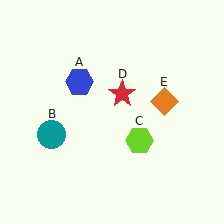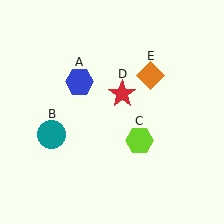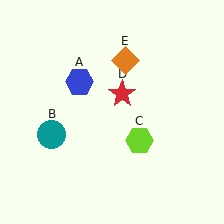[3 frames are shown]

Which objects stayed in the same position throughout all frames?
Blue hexagon (object A) and teal circle (object B) and lime hexagon (object C) and red star (object D) remained stationary.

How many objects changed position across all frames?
1 object changed position: orange diamond (object E).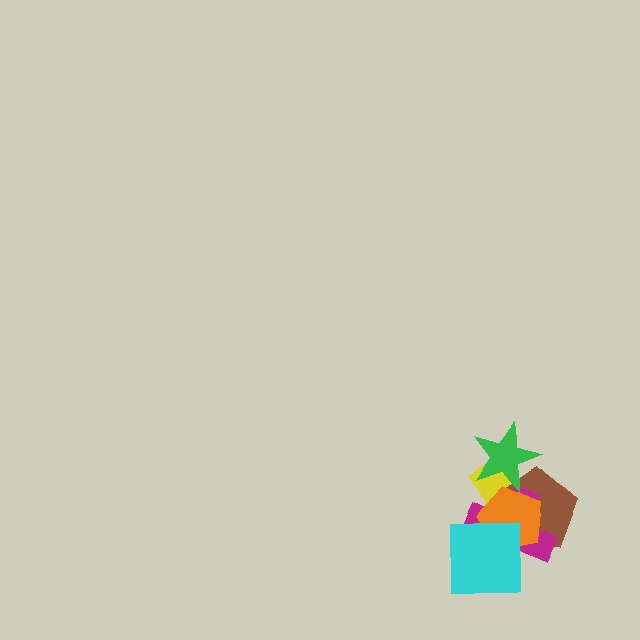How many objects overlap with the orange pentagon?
5 objects overlap with the orange pentagon.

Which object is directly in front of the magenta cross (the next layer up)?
The orange pentagon is directly in front of the magenta cross.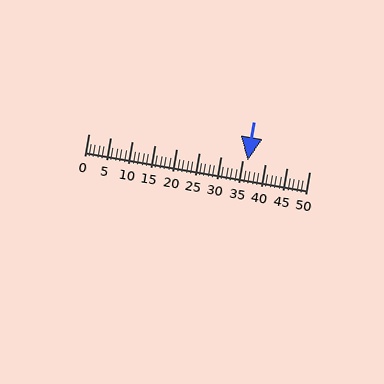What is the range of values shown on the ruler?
The ruler shows values from 0 to 50.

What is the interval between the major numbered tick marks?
The major tick marks are spaced 5 units apart.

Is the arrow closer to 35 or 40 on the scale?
The arrow is closer to 35.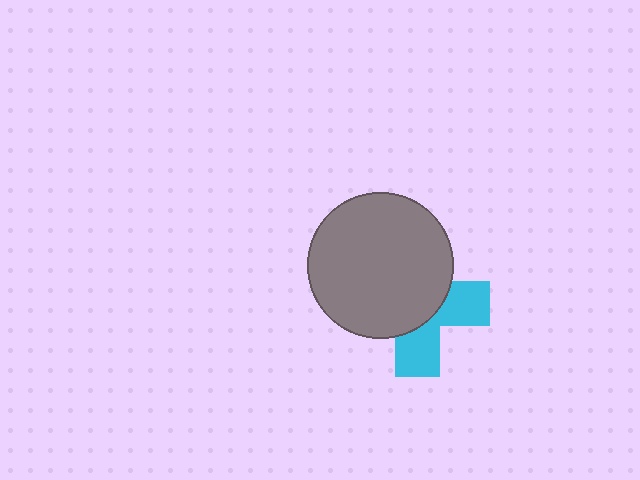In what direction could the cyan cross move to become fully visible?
The cyan cross could move toward the lower-right. That would shift it out from behind the gray circle entirely.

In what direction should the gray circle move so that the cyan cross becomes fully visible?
The gray circle should move toward the upper-left. That is the shortest direction to clear the overlap and leave the cyan cross fully visible.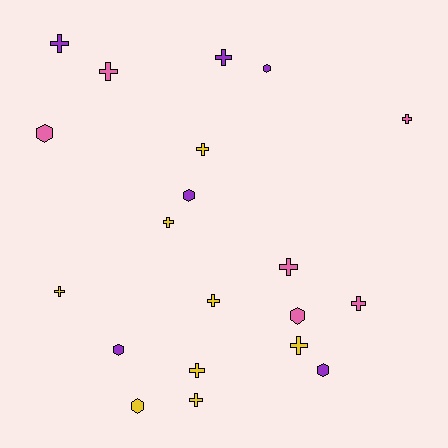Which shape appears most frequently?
Cross, with 13 objects.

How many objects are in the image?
There are 20 objects.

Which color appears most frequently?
Yellow, with 8 objects.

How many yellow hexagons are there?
There is 1 yellow hexagon.